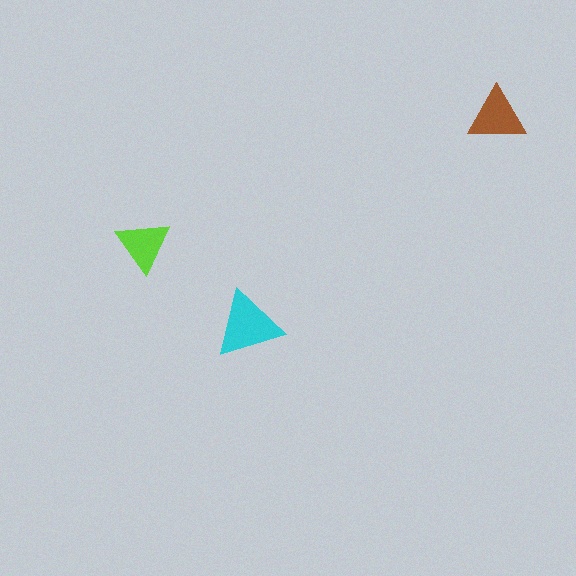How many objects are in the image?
There are 3 objects in the image.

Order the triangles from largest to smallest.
the cyan one, the brown one, the lime one.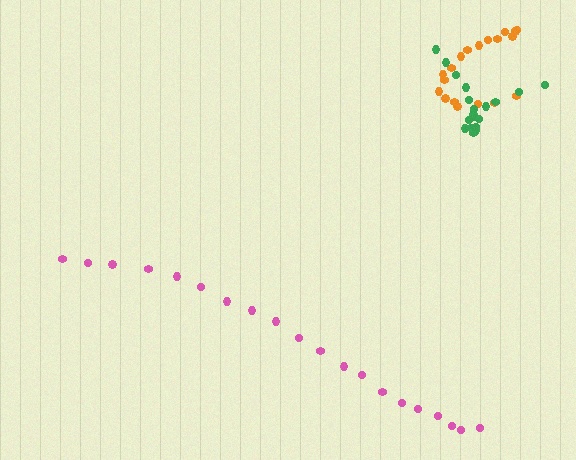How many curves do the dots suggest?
There are 3 distinct paths.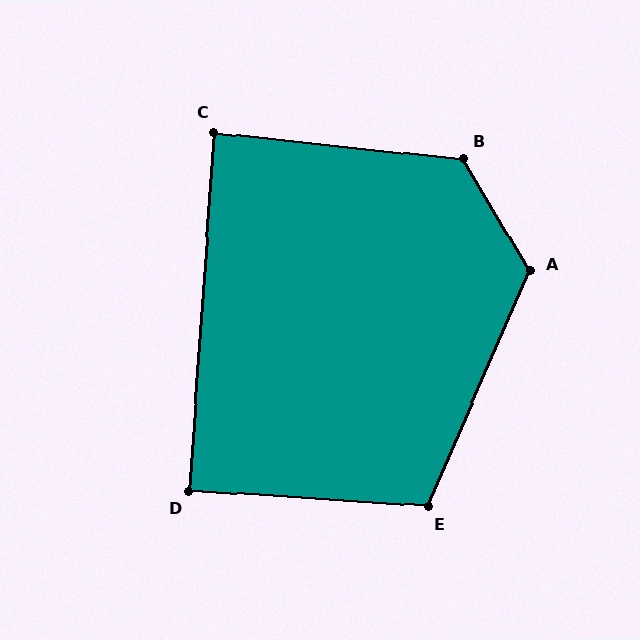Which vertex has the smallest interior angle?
C, at approximately 88 degrees.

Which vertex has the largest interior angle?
B, at approximately 127 degrees.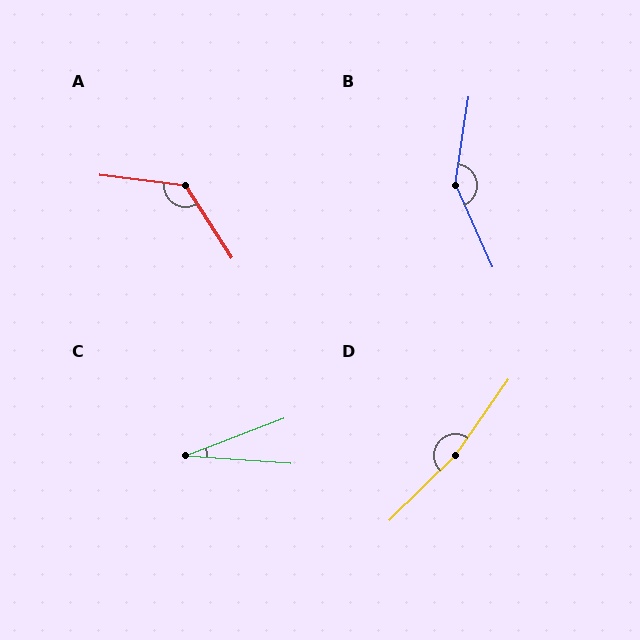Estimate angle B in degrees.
Approximately 148 degrees.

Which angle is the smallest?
C, at approximately 25 degrees.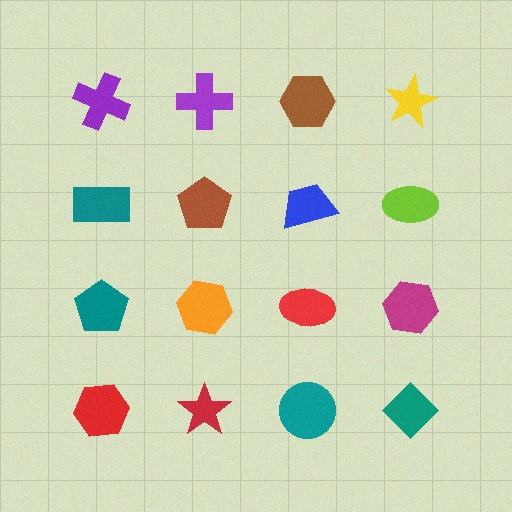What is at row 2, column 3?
A blue trapezoid.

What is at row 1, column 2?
A purple cross.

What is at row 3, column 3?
A red ellipse.